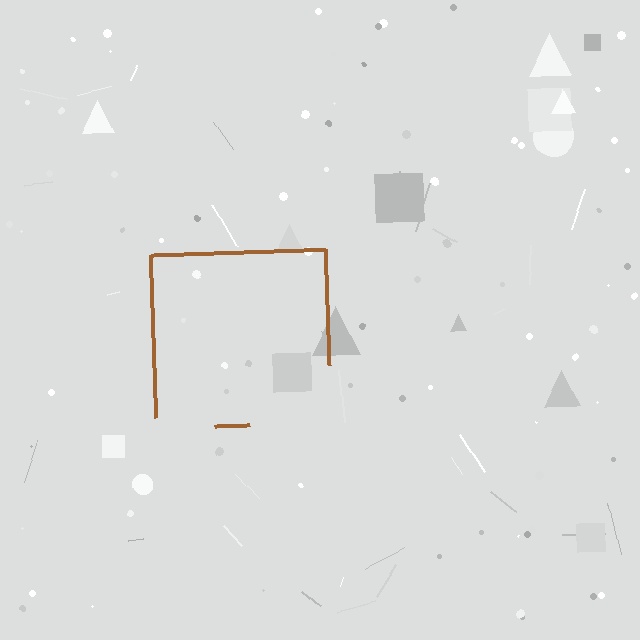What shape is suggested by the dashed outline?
The dashed outline suggests a square.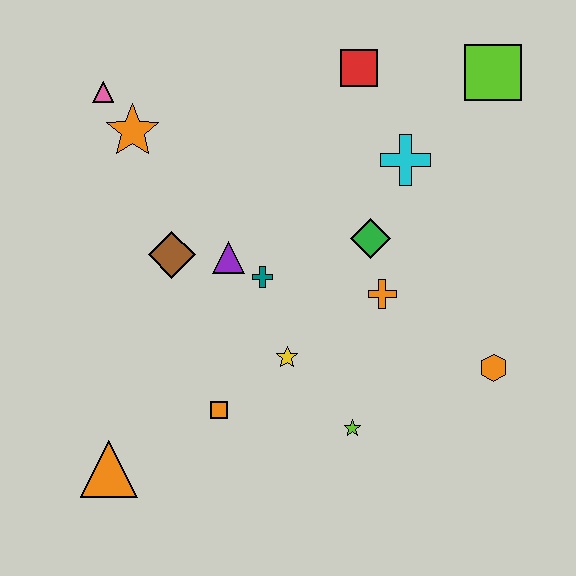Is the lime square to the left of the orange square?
No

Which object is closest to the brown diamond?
The purple triangle is closest to the brown diamond.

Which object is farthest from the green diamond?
The orange triangle is farthest from the green diamond.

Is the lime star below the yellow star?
Yes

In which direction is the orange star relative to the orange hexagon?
The orange star is to the left of the orange hexagon.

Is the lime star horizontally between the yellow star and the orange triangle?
No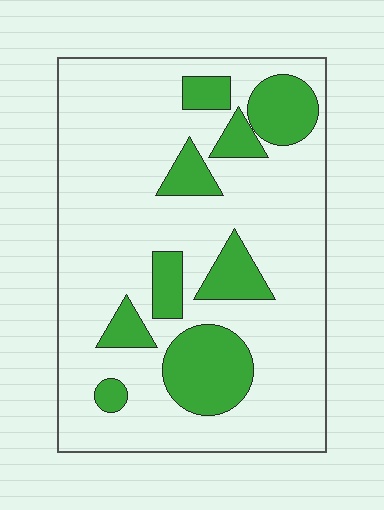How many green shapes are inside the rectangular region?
9.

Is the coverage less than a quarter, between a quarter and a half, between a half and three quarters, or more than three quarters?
Less than a quarter.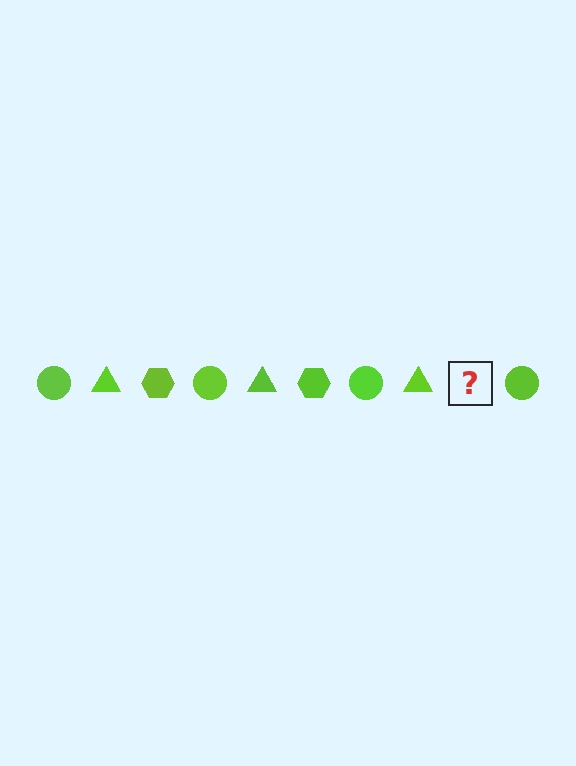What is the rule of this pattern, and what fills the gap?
The rule is that the pattern cycles through circle, triangle, hexagon shapes in lime. The gap should be filled with a lime hexagon.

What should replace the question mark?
The question mark should be replaced with a lime hexagon.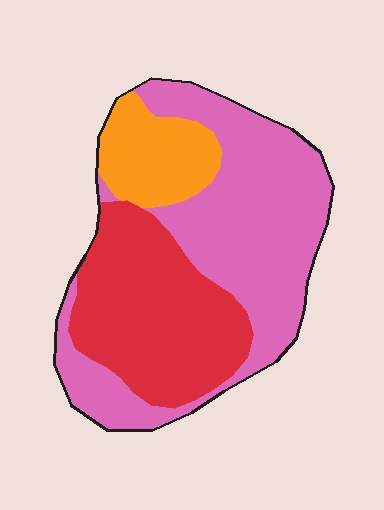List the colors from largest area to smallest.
From largest to smallest: pink, red, orange.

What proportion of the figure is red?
Red takes up about one third (1/3) of the figure.